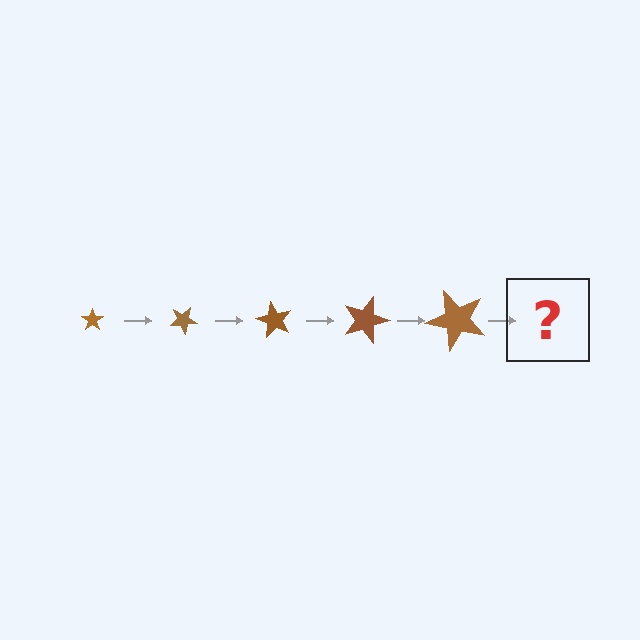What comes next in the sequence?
The next element should be a star, larger than the previous one and rotated 150 degrees from the start.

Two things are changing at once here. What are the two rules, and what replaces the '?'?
The two rules are that the star grows larger each step and it rotates 30 degrees each step. The '?' should be a star, larger than the previous one and rotated 150 degrees from the start.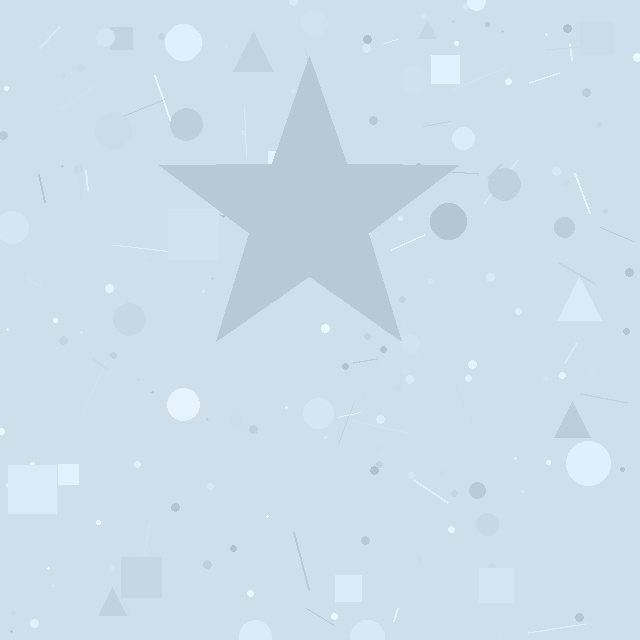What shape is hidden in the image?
A star is hidden in the image.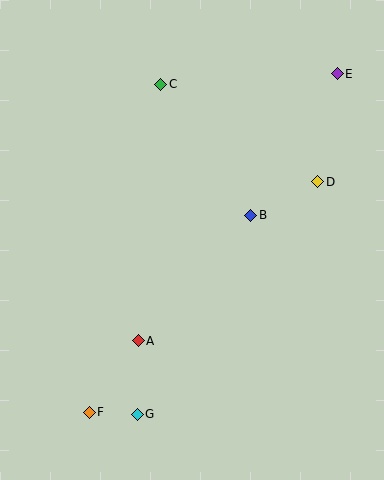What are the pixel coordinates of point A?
Point A is at (138, 341).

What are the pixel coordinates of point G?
Point G is at (137, 414).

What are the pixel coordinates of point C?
Point C is at (161, 84).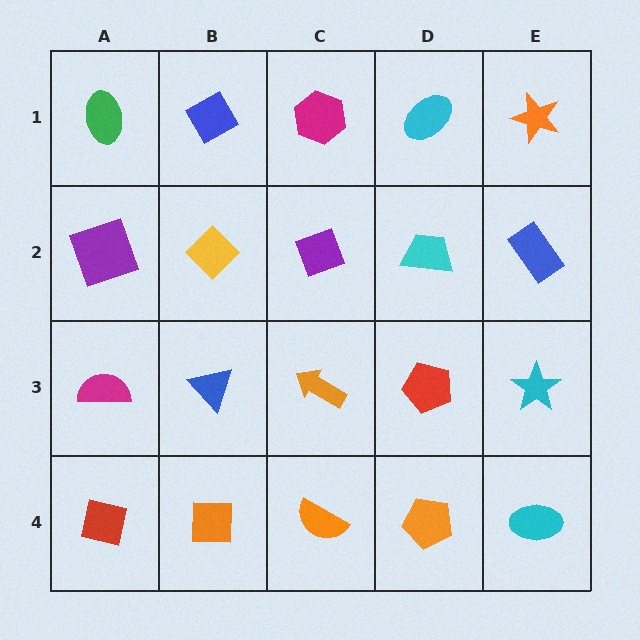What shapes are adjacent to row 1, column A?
A purple square (row 2, column A), a blue diamond (row 1, column B).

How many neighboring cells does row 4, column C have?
3.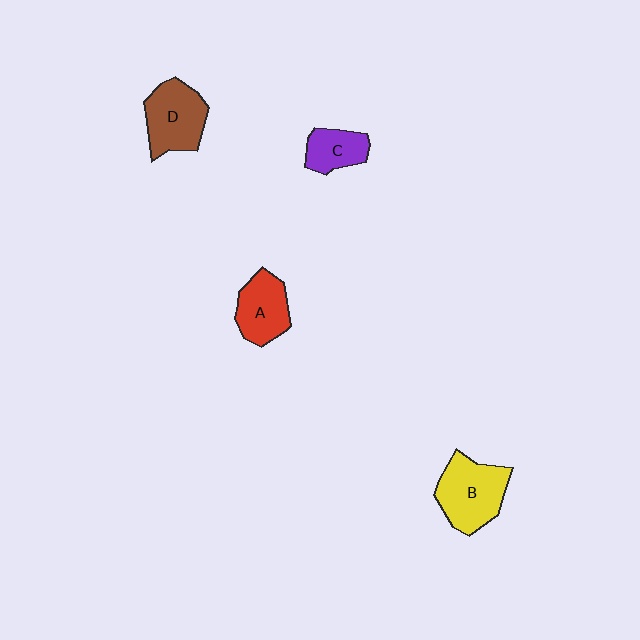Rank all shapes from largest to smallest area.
From largest to smallest: B (yellow), D (brown), A (red), C (purple).